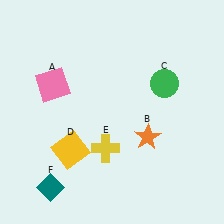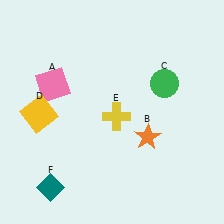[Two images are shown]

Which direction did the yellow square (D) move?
The yellow square (D) moved up.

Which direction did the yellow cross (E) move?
The yellow cross (E) moved up.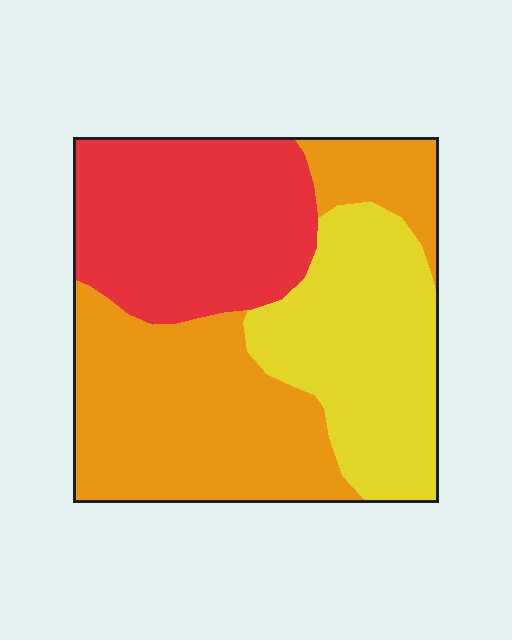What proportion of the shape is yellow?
Yellow takes up between a quarter and a half of the shape.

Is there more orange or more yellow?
Orange.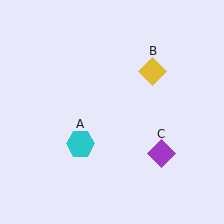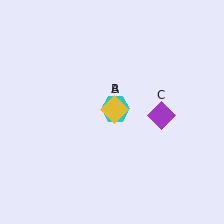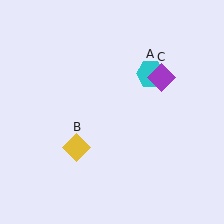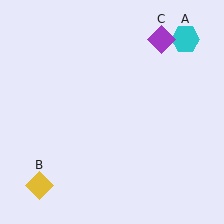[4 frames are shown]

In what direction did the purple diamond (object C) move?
The purple diamond (object C) moved up.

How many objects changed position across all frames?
3 objects changed position: cyan hexagon (object A), yellow diamond (object B), purple diamond (object C).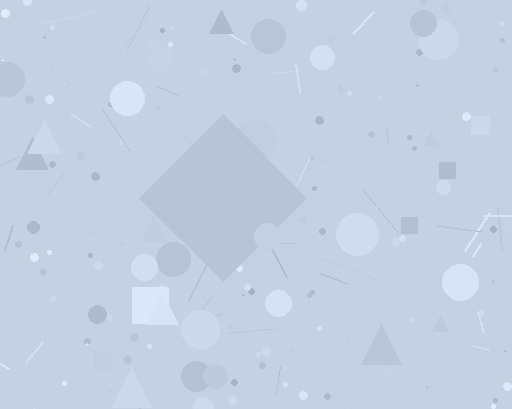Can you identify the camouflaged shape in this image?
The camouflaged shape is a diamond.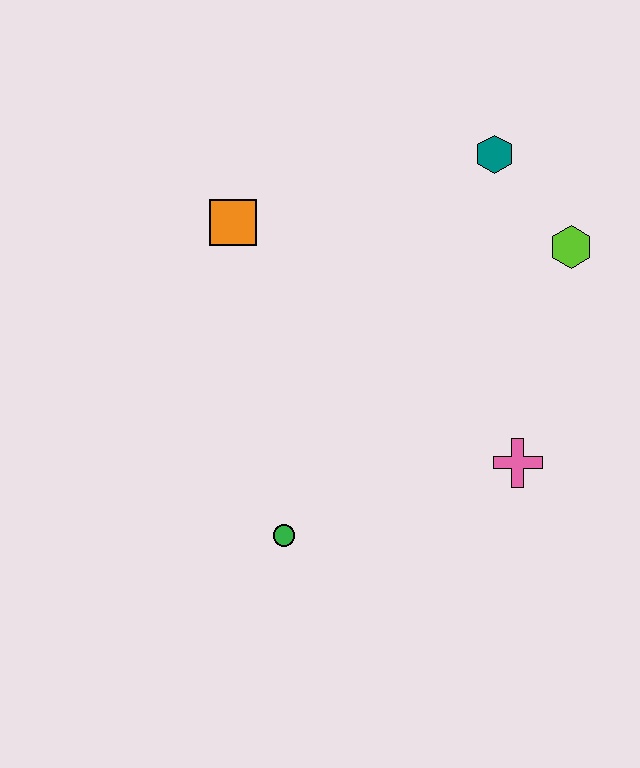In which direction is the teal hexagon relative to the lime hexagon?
The teal hexagon is above the lime hexagon.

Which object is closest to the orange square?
The teal hexagon is closest to the orange square.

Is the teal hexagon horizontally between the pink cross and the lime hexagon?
No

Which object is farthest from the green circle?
The teal hexagon is farthest from the green circle.